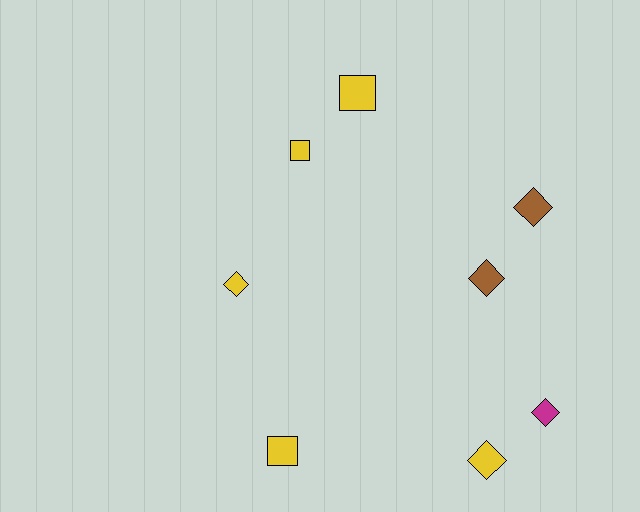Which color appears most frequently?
Yellow, with 5 objects.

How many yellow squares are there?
There are 3 yellow squares.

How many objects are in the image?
There are 8 objects.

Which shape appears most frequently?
Diamond, with 5 objects.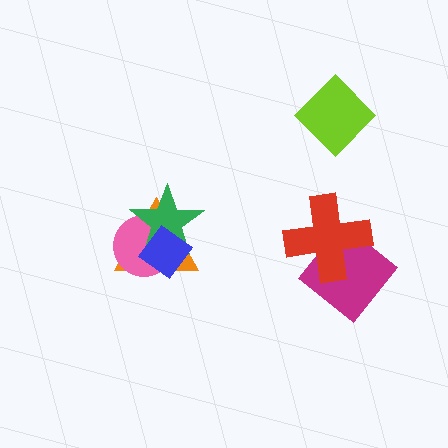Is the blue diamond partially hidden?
No, no other shape covers it.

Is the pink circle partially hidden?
Yes, it is partially covered by another shape.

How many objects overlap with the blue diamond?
3 objects overlap with the blue diamond.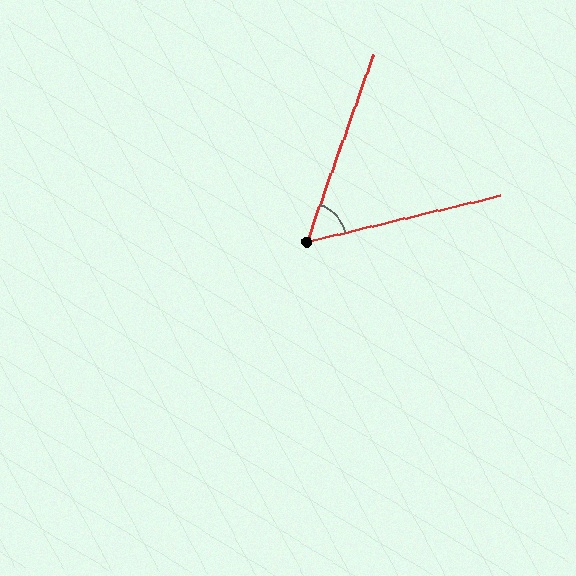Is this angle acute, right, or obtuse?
It is acute.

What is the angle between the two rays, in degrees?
Approximately 57 degrees.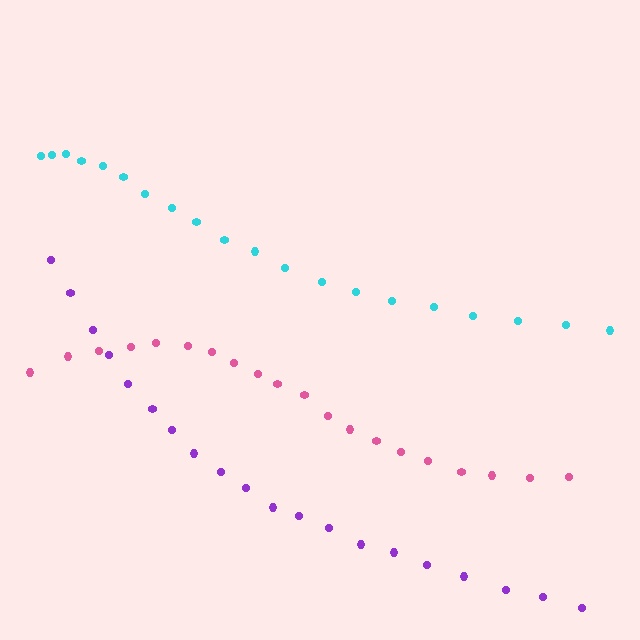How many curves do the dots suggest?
There are 3 distinct paths.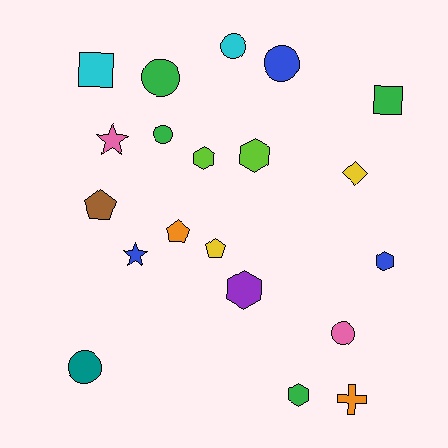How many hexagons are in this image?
There are 5 hexagons.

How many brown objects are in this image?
There is 1 brown object.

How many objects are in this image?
There are 20 objects.